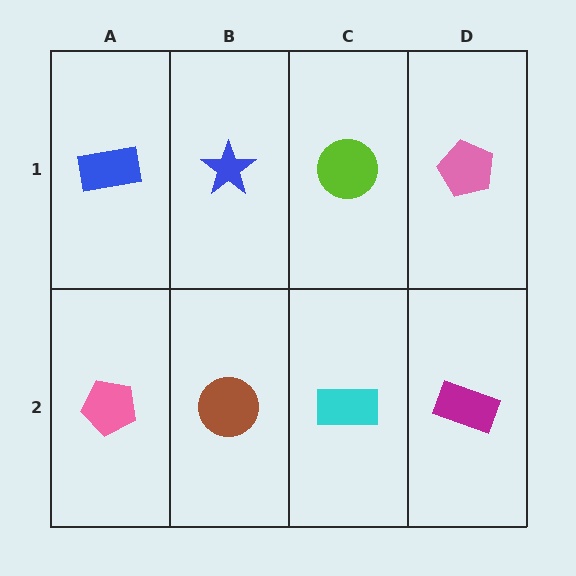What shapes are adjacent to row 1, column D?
A magenta rectangle (row 2, column D), a lime circle (row 1, column C).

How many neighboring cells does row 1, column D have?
2.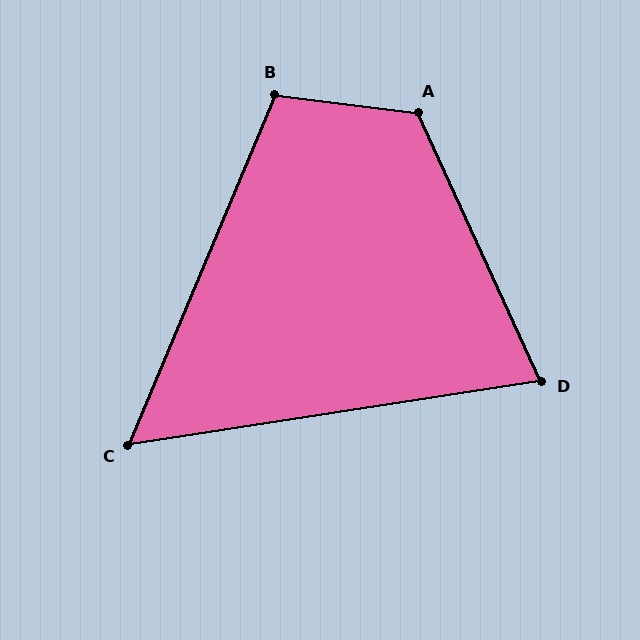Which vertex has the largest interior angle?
A, at approximately 122 degrees.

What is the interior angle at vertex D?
Approximately 74 degrees (acute).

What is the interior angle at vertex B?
Approximately 106 degrees (obtuse).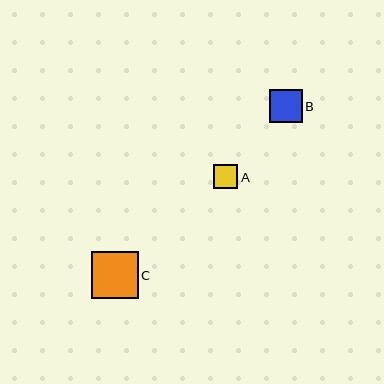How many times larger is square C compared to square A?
Square C is approximately 2.0 times the size of square A.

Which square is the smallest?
Square A is the smallest with a size of approximately 24 pixels.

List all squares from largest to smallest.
From largest to smallest: C, B, A.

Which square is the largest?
Square C is the largest with a size of approximately 47 pixels.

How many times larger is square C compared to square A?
Square C is approximately 2.0 times the size of square A.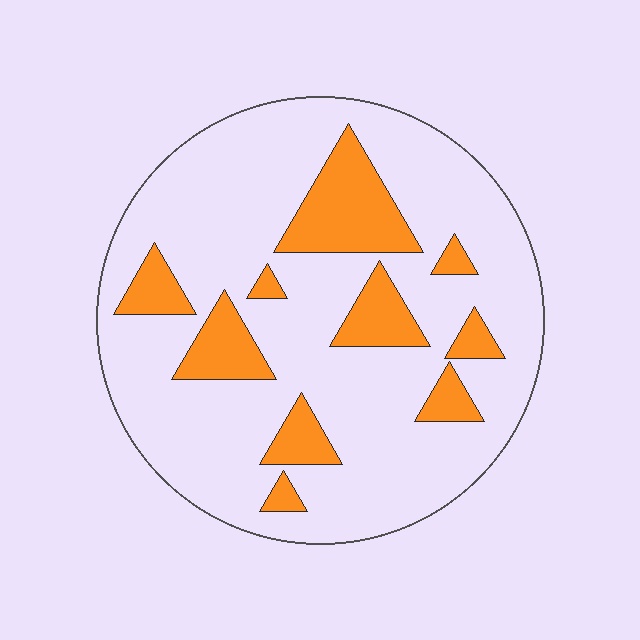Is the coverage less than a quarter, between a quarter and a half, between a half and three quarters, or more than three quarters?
Less than a quarter.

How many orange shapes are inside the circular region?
10.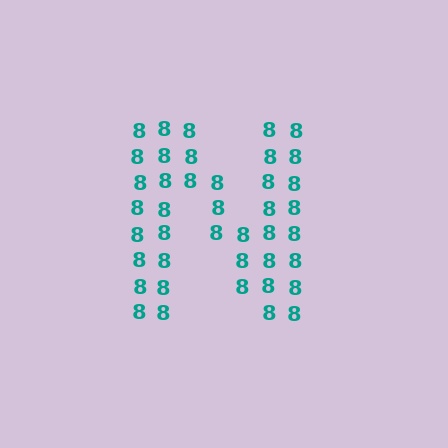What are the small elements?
The small elements are digit 8's.